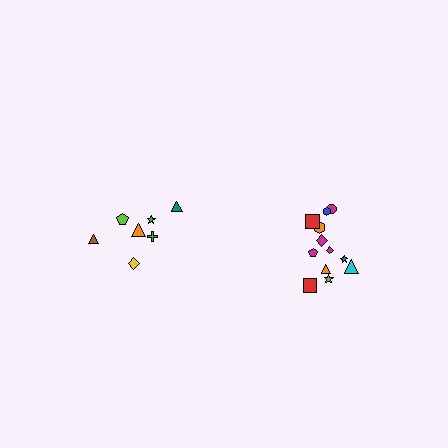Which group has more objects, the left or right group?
The right group.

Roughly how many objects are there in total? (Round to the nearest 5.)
Roughly 20 objects in total.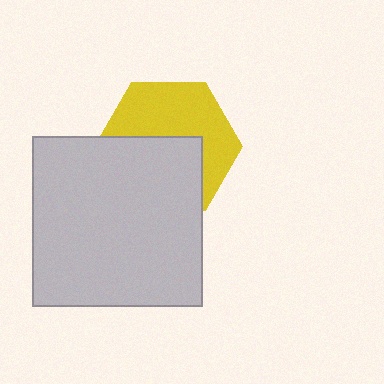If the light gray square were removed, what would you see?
You would see the complete yellow hexagon.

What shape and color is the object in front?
The object in front is a light gray square.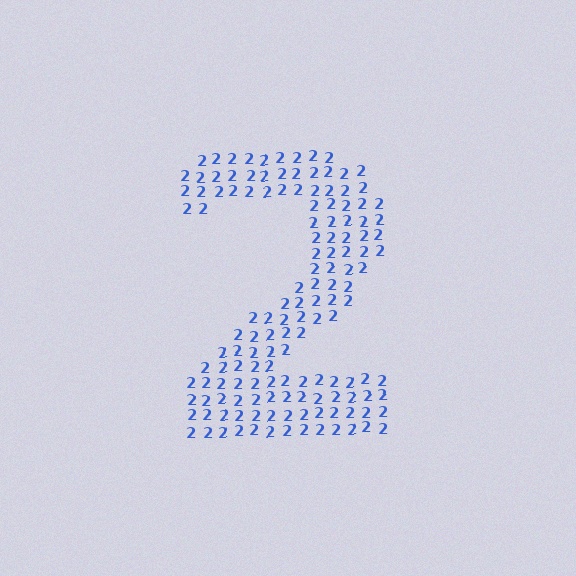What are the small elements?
The small elements are digit 2's.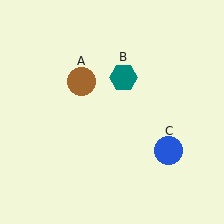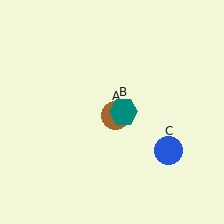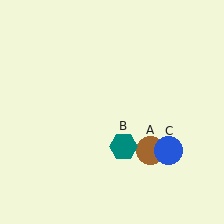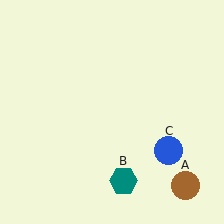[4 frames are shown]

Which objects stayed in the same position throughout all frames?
Blue circle (object C) remained stationary.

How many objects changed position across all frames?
2 objects changed position: brown circle (object A), teal hexagon (object B).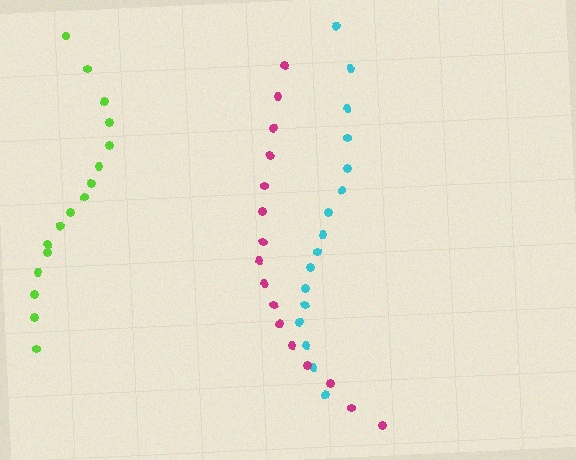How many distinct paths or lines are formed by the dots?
There are 3 distinct paths.